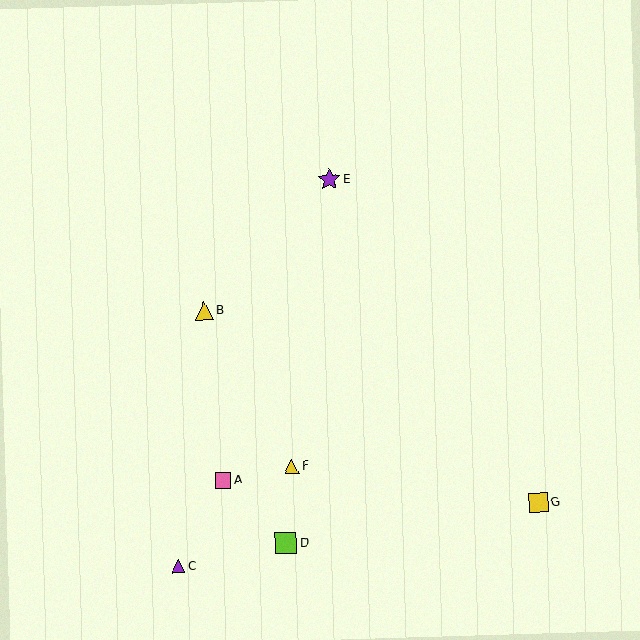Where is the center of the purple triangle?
The center of the purple triangle is at (179, 566).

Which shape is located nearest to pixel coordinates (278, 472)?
The yellow triangle (labeled F) at (292, 466) is nearest to that location.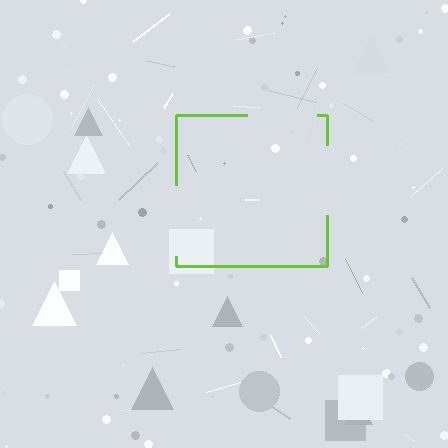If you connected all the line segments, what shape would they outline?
They would outline a square.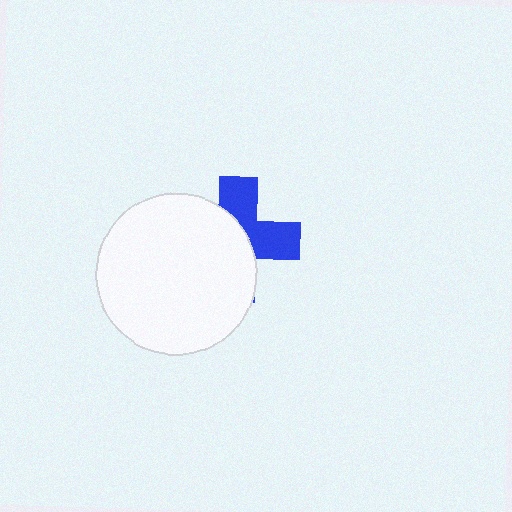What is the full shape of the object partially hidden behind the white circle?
The partially hidden object is a blue cross.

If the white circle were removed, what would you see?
You would see the complete blue cross.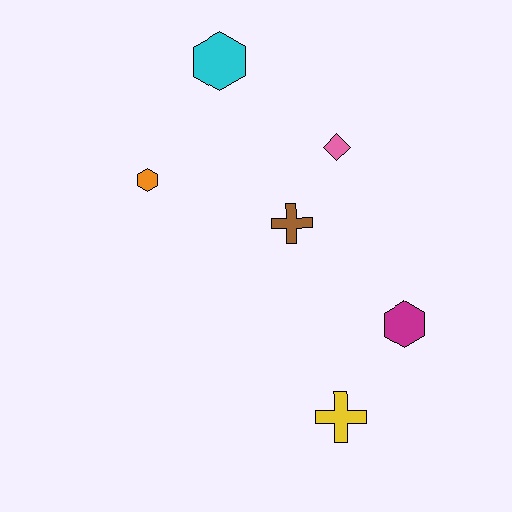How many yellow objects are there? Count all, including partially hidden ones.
There is 1 yellow object.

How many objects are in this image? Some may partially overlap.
There are 6 objects.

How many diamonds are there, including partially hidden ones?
There is 1 diamond.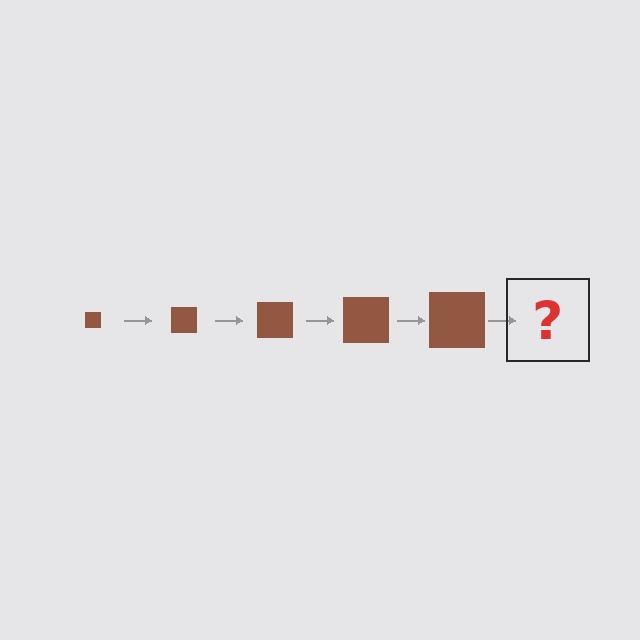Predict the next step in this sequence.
The next step is a brown square, larger than the previous one.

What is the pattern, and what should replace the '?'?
The pattern is that the square gets progressively larger each step. The '?' should be a brown square, larger than the previous one.